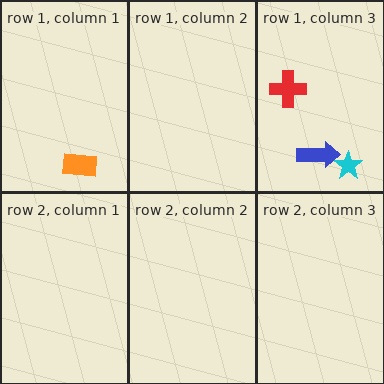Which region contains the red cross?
The row 1, column 3 region.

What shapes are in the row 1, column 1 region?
The orange rectangle.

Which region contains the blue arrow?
The row 1, column 3 region.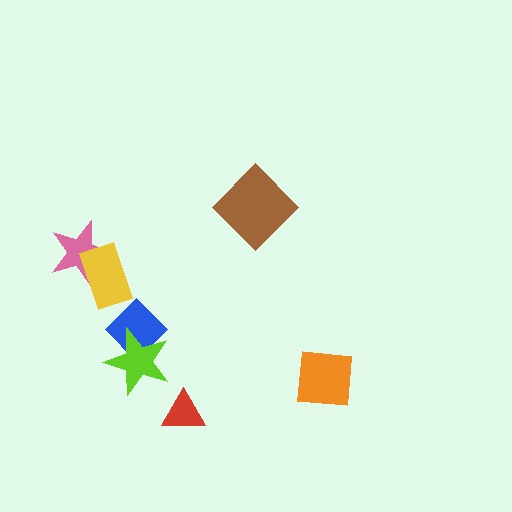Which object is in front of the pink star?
The yellow rectangle is in front of the pink star.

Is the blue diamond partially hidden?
Yes, it is partially covered by another shape.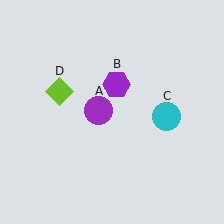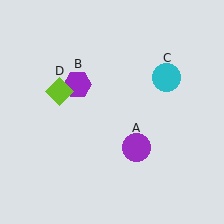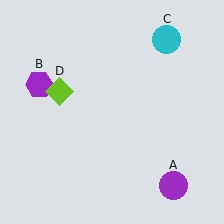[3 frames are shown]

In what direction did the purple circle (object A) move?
The purple circle (object A) moved down and to the right.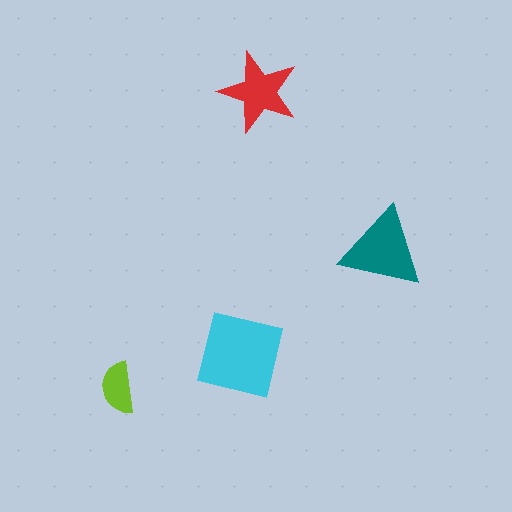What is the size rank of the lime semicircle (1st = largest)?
4th.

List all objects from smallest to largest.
The lime semicircle, the red star, the teal triangle, the cyan square.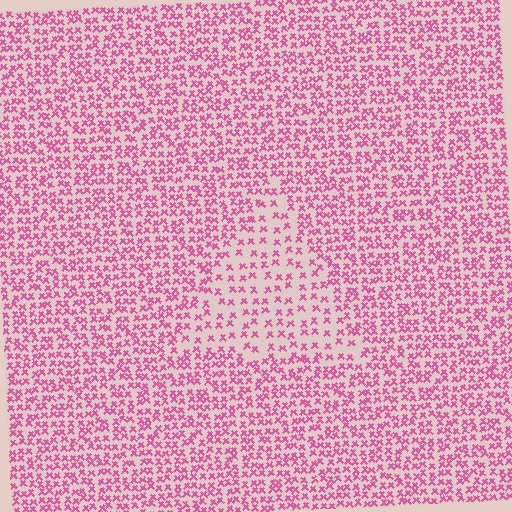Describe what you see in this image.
The image contains small pink elements arranged at two different densities. A triangle-shaped region is visible where the elements are less densely packed than the surrounding area.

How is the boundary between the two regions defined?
The boundary is defined by a change in element density (approximately 1.9x ratio). All elements are the same color, size, and shape.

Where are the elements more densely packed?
The elements are more densely packed outside the triangle boundary.